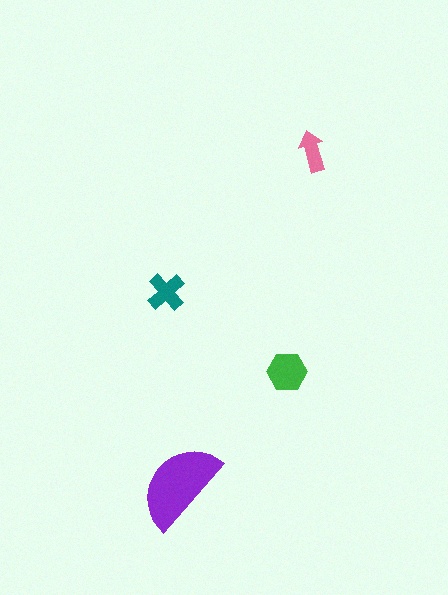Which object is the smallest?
The pink arrow.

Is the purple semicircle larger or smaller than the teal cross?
Larger.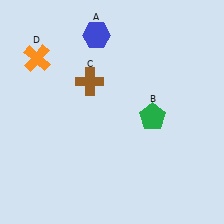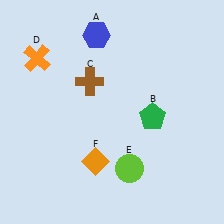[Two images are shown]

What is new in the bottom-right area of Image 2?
A lime circle (E) was added in the bottom-right area of Image 2.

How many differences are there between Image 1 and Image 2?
There are 2 differences between the two images.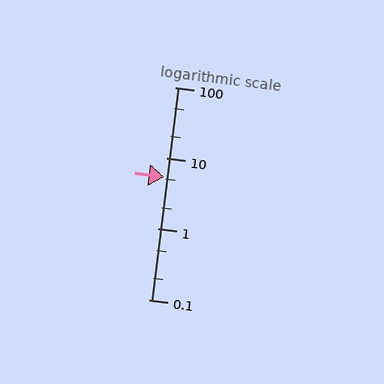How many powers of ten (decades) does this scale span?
The scale spans 3 decades, from 0.1 to 100.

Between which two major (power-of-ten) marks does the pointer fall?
The pointer is between 1 and 10.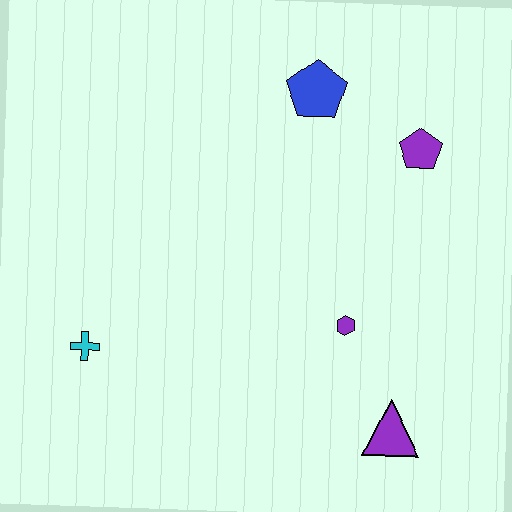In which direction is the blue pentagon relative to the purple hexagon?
The blue pentagon is above the purple hexagon.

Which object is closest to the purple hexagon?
The purple triangle is closest to the purple hexagon.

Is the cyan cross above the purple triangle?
Yes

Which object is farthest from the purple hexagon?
The cyan cross is farthest from the purple hexagon.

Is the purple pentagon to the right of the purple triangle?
Yes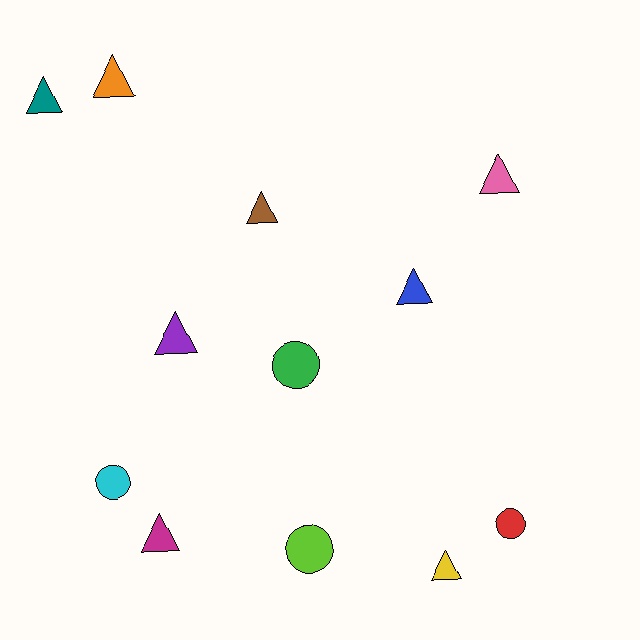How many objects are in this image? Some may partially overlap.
There are 12 objects.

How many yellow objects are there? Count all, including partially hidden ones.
There is 1 yellow object.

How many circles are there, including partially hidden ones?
There are 4 circles.